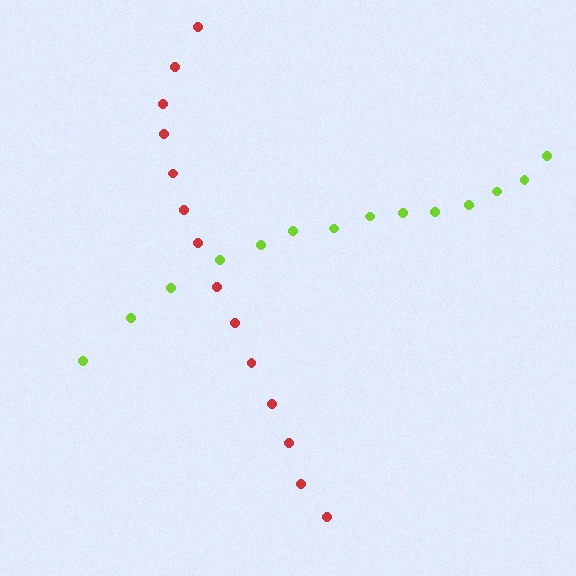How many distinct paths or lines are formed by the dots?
There are 2 distinct paths.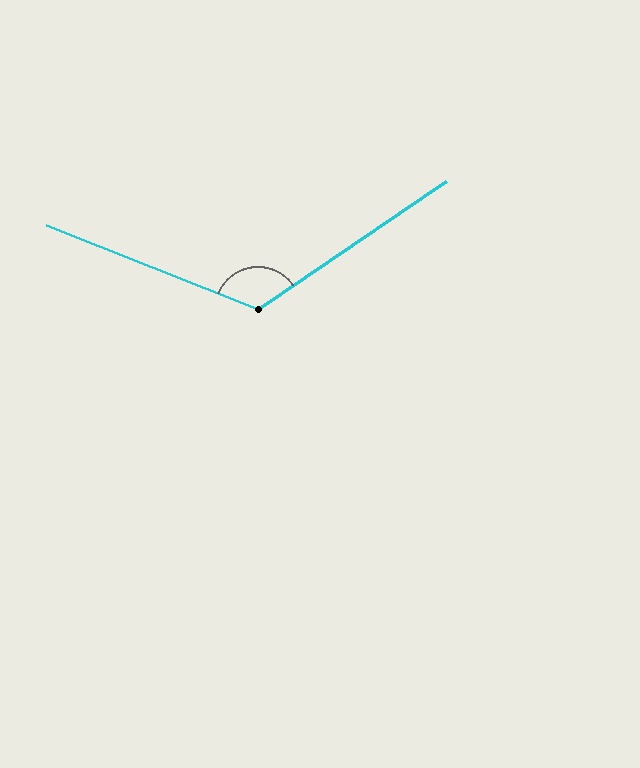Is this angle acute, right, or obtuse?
It is obtuse.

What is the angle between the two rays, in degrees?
Approximately 124 degrees.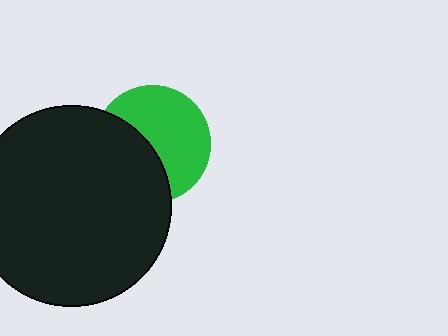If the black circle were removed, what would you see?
You would see the complete green circle.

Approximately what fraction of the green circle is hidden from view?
Roughly 42% of the green circle is hidden behind the black circle.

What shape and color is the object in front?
The object in front is a black circle.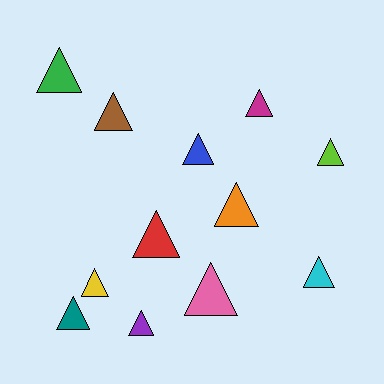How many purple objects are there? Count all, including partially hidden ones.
There is 1 purple object.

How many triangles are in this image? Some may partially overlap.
There are 12 triangles.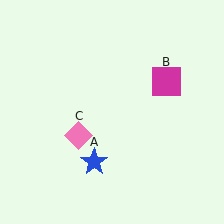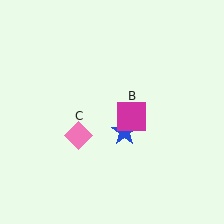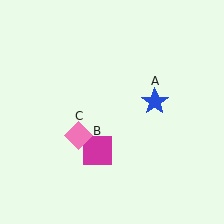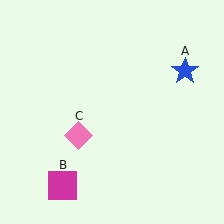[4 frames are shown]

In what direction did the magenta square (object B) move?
The magenta square (object B) moved down and to the left.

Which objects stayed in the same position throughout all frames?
Pink diamond (object C) remained stationary.